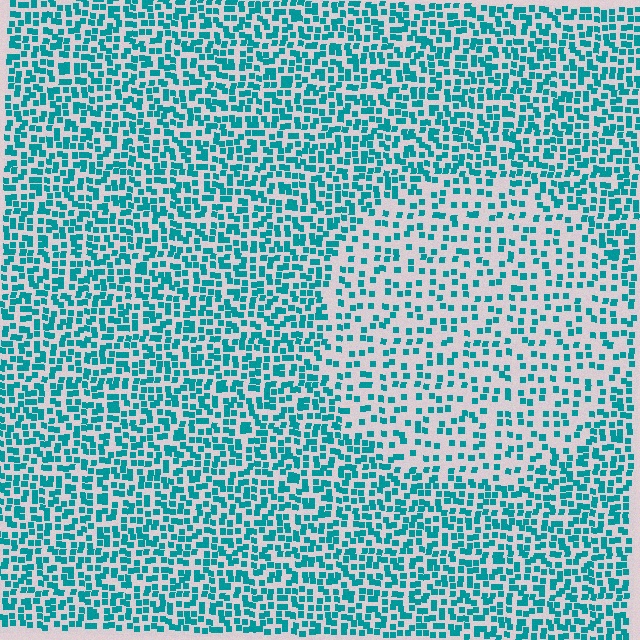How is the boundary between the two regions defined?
The boundary is defined by a change in element density (approximately 1.9x ratio). All elements are the same color, size, and shape.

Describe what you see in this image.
The image contains small teal elements arranged at two different densities. A circle-shaped region is visible where the elements are less densely packed than the surrounding area.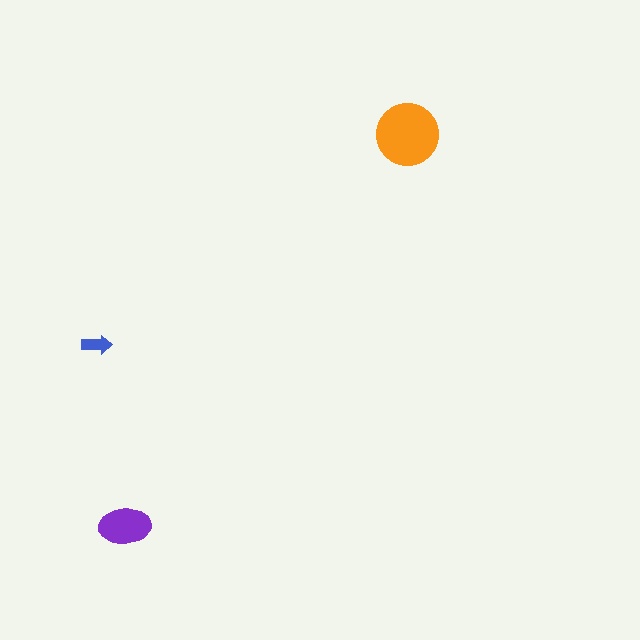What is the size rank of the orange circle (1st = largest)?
1st.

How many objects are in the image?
There are 3 objects in the image.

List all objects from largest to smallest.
The orange circle, the purple ellipse, the blue arrow.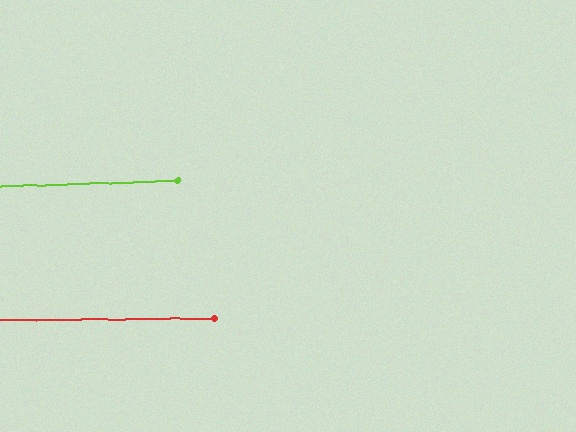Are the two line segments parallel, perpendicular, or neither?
Parallel — their directions differ by only 1.3°.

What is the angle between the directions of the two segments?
Approximately 1 degree.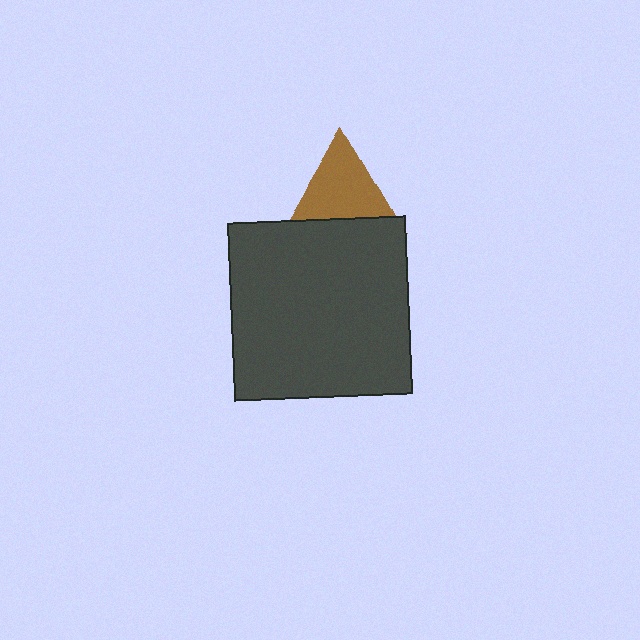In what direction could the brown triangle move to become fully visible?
The brown triangle could move up. That would shift it out from behind the dark gray square entirely.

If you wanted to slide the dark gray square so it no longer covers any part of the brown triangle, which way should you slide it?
Slide it down — that is the most direct way to separate the two shapes.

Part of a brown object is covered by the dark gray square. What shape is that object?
It is a triangle.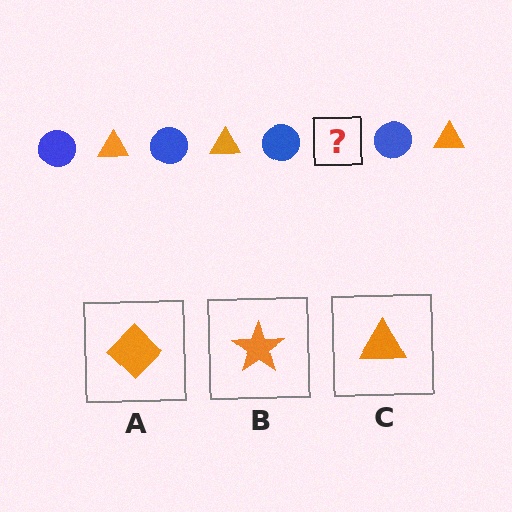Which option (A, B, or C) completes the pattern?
C.